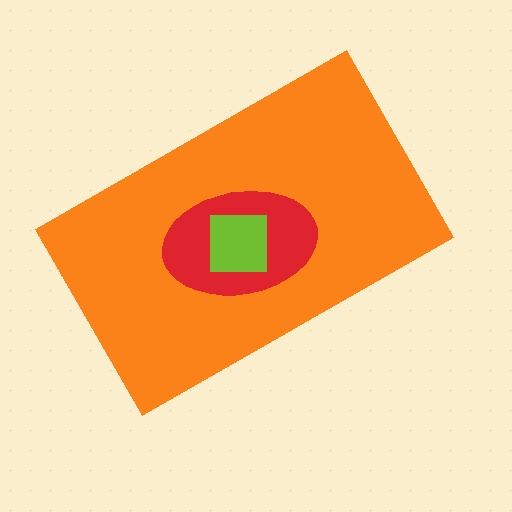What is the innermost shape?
The lime square.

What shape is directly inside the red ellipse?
The lime square.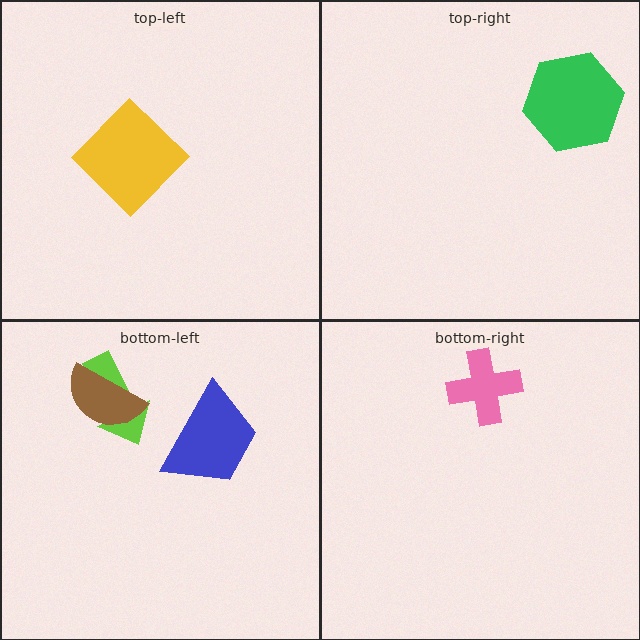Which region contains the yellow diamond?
The top-left region.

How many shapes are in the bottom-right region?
1.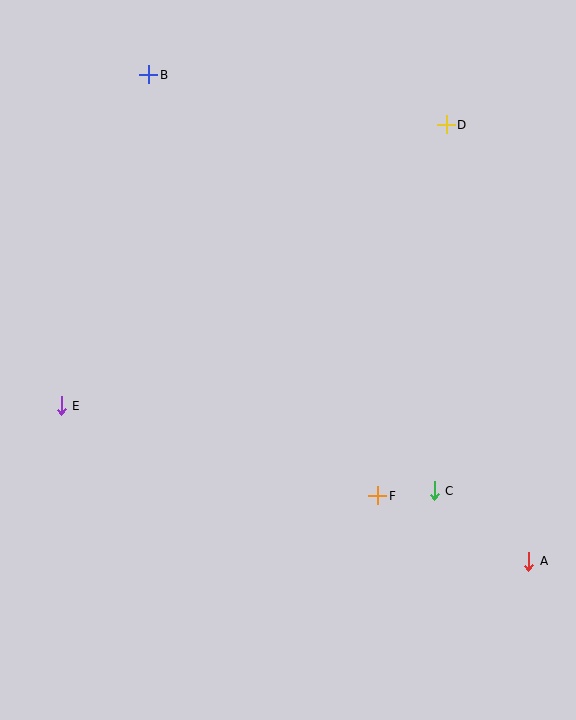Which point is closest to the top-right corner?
Point D is closest to the top-right corner.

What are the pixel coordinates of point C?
Point C is at (434, 491).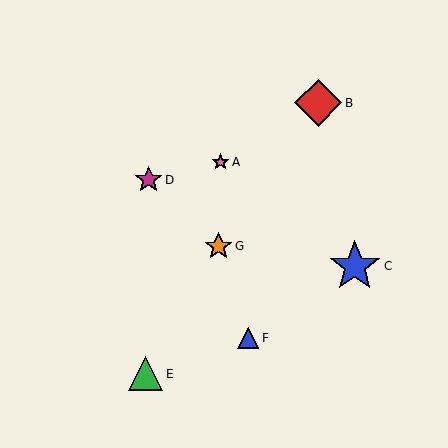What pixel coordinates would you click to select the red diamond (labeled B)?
Click at (318, 103) to select the red diamond B.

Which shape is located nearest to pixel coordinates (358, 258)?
The blue star (labeled C) at (355, 266) is nearest to that location.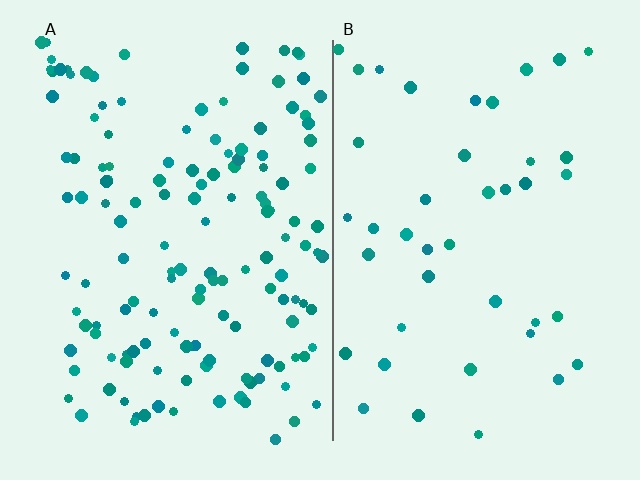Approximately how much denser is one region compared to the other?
Approximately 3.4× — region A over region B.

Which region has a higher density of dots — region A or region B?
A (the left).